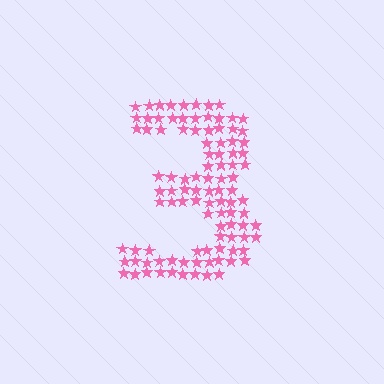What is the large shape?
The large shape is the digit 3.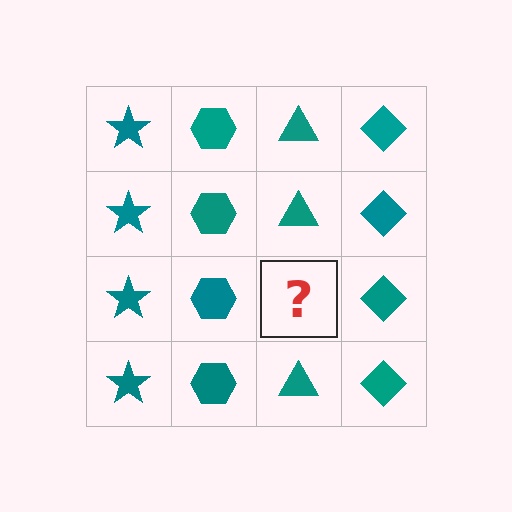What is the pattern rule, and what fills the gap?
The rule is that each column has a consistent shape. The gap should be filled with a teal triangle.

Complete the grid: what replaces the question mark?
The question mark should be replaced with a teal triangle.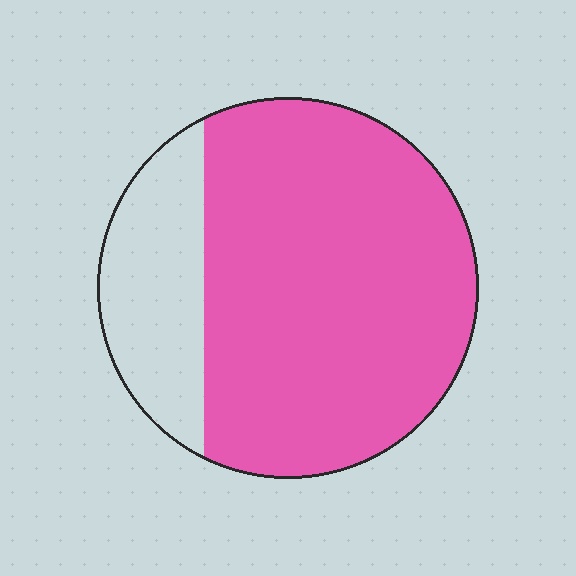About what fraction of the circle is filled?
About three quarters (3/4).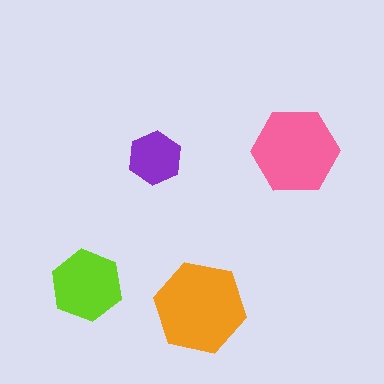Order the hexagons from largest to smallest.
the orange one, the pink one, the lime one, the purple one.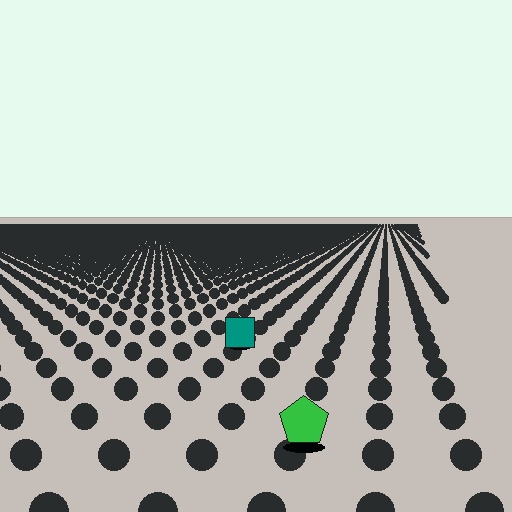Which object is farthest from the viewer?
The teal square is farthest from the viewer. It appears smaller and the ground texture around it is denser.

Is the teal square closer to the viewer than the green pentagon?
No. The green pentagon is closer — you can tell from the texture gradient: the ground texture is coarser near it.